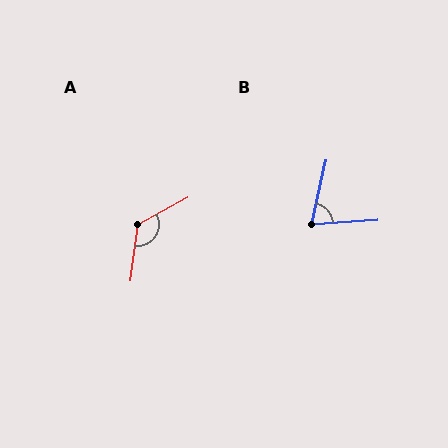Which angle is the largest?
A, at approximately 126 degrees.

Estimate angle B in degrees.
Approximately 73 degrees.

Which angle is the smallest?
B, at approximately 73 degrees.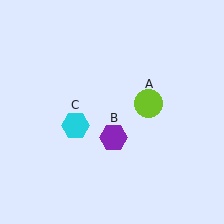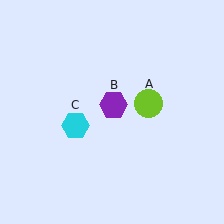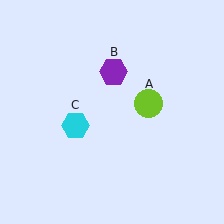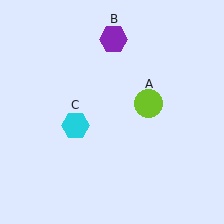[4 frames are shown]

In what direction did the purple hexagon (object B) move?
The purple hexagon (object B) moved up.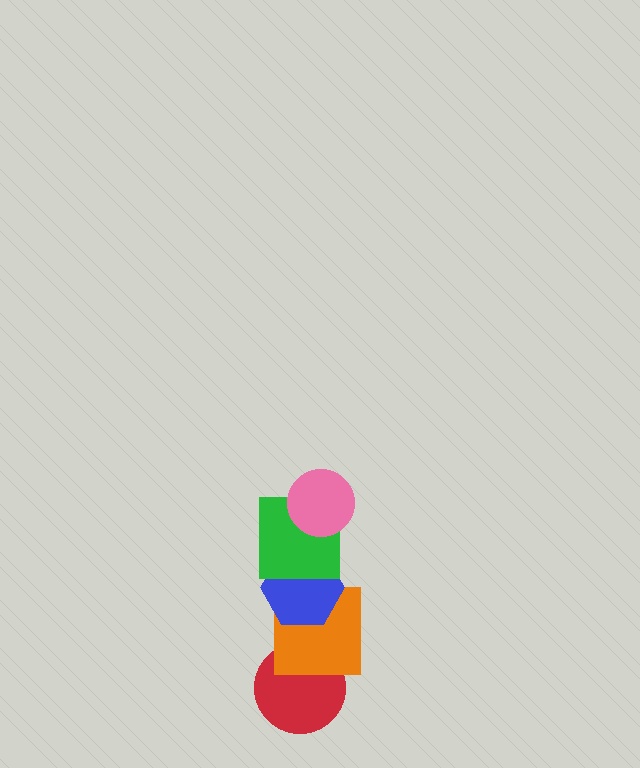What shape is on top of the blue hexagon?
The green square is on top of the blue hexagon.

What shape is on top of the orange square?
The blue hexagon is on top of the orange square.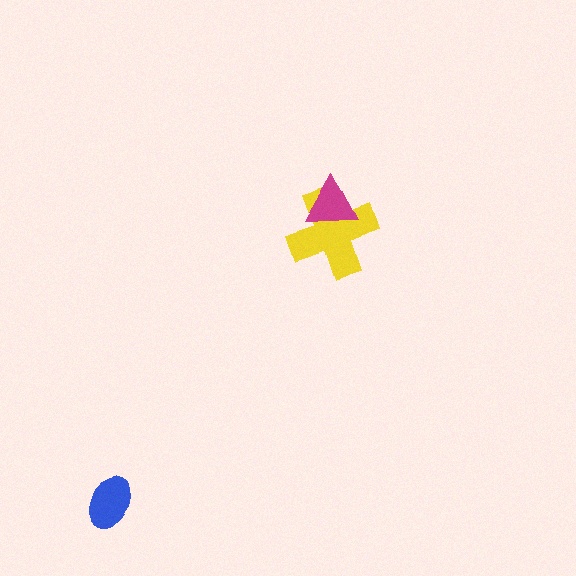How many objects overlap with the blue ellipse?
0 objects overlap with the blue ellipse.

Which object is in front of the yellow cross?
The magenta triangle is in front of the yellow cross.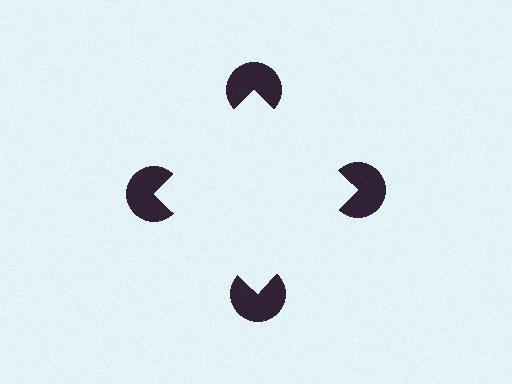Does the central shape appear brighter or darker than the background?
It typically appears slightly brighter than the background, even though no actual brightness change is drawn.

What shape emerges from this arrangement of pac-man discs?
An illusory square — its edges are inferred from the aligned wedge cuts in the pac-man discs, not physically drawn.